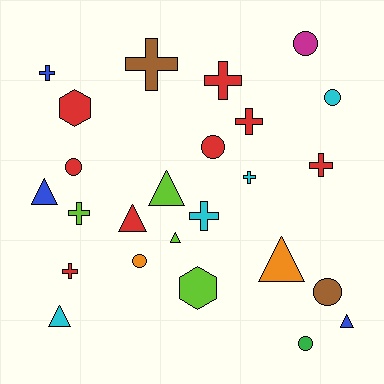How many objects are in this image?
There are 25 objects.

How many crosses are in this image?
There are 9 crosses.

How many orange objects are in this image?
There are 2 orange objects.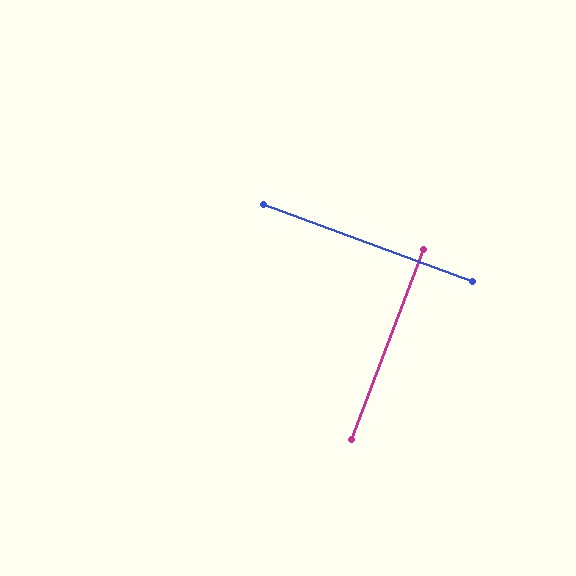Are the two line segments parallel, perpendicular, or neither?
Perpendicular — they meet at approximately 89°.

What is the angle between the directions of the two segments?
Approximately 89 degrees.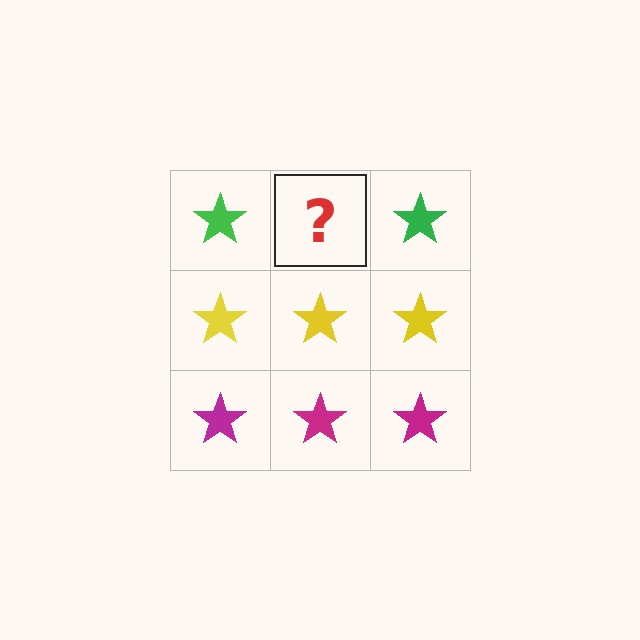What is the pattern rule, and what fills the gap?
The rule is that each row has a consistent color. The gap should be filled with a green star.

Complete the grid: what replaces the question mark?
The question mark should be replaced with a green star.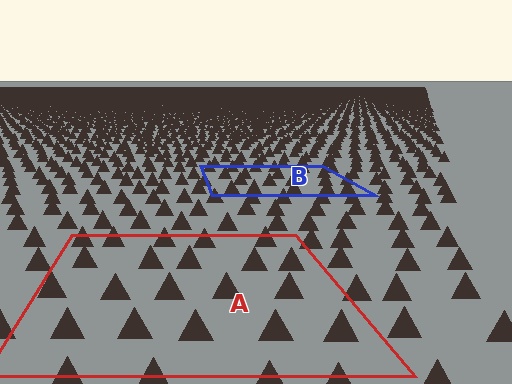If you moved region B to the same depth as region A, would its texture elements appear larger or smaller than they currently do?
They would appear larger. At a closer depth, the same texture elements are projected at a bigger on-screen size.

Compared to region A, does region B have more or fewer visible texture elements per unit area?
Region B has more texture elements per unit area — they are packed more densely because it is farther away.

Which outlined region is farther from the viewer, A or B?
Region B is farther from the viewer — the texture elements inside it appear smaller and more densely packed.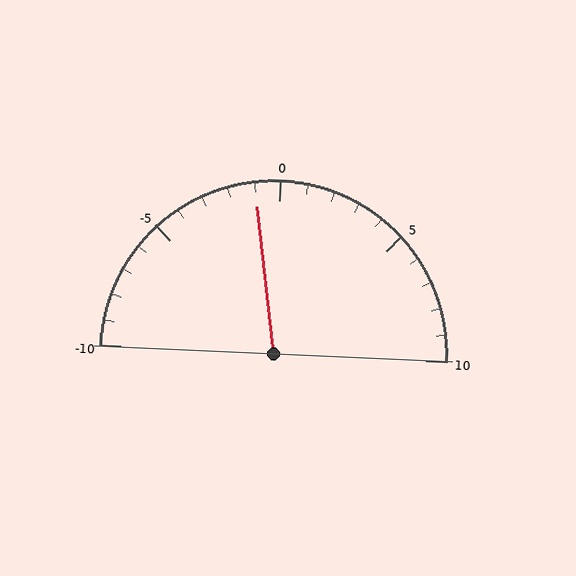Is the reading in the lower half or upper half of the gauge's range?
The reading is in the lower half of the range (-10 to 10).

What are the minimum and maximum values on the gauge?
The gauge ranges from -10 to 10.